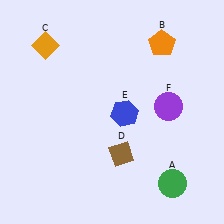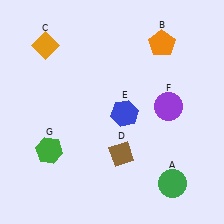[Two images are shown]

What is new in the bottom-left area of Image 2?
A green hexagon (G) was added in the bottom-left area of Image 2.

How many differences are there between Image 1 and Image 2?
There is 1 difference between the two images.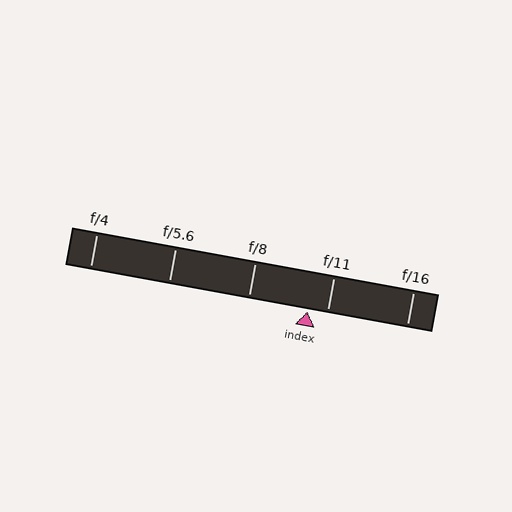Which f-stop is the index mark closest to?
The index mark is closest to f/11.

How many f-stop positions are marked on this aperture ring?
There are 5 f-stop positions marked.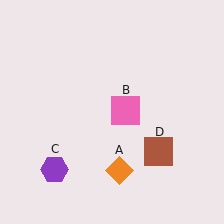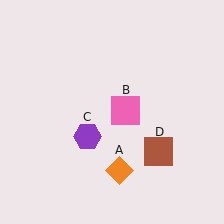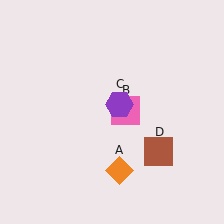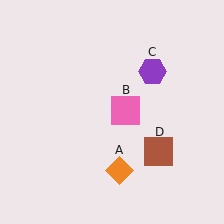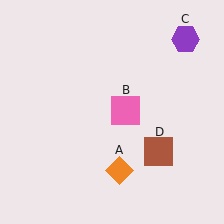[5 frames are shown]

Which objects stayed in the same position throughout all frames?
Orange diamond (object A) and pink square (object B) and brown square (object D) remained stationary.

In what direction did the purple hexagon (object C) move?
The purple hexagon (object C) moved up and to the right.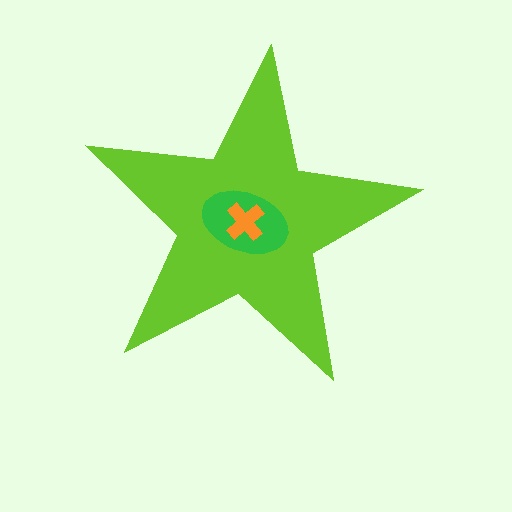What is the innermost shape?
The orange cross.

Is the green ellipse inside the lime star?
Yes.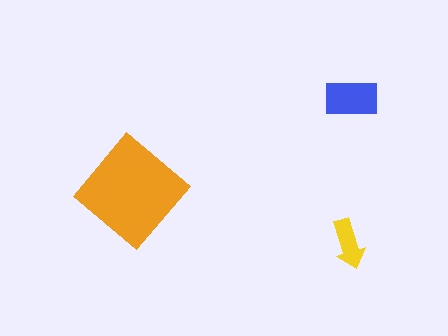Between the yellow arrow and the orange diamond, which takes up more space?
The orange diamond.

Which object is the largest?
The orange diamond.